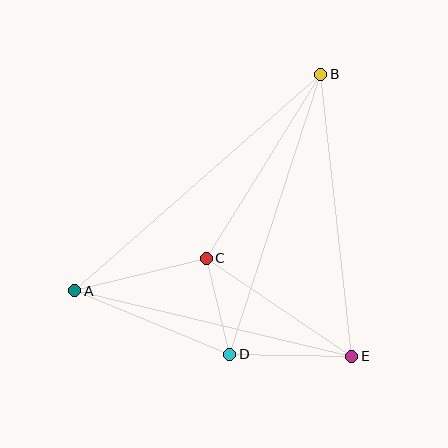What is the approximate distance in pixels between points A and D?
The distance between A and D is approximately 168 pixels.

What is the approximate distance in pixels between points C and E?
The distance between C and E is approximately 176 pixels.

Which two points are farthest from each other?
Points A and B are farthest from each other.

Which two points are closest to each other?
Points C and D are closest to each other.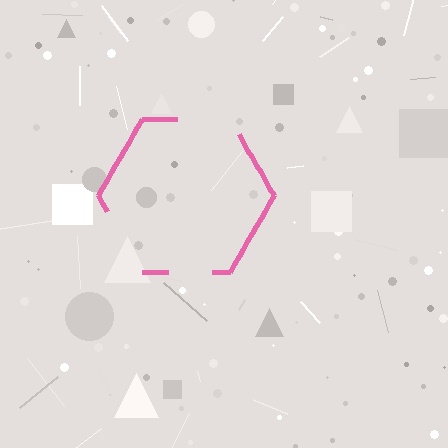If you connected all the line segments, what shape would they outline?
They would outline a hexagon.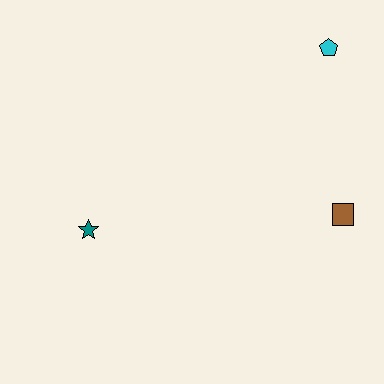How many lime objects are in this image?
There are no lime objects.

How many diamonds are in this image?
There are no diamonds.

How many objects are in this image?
There are 3 objects.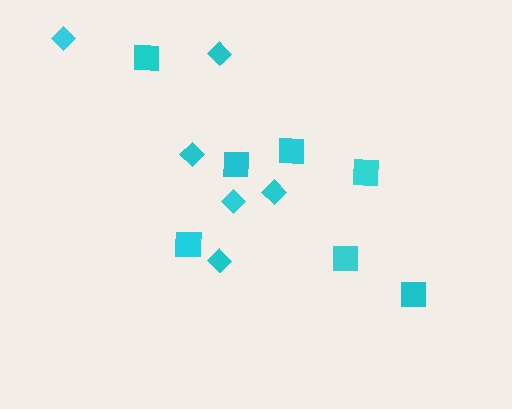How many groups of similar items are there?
There are 2 groups: one group of diamonds (6) and one group of squares (7).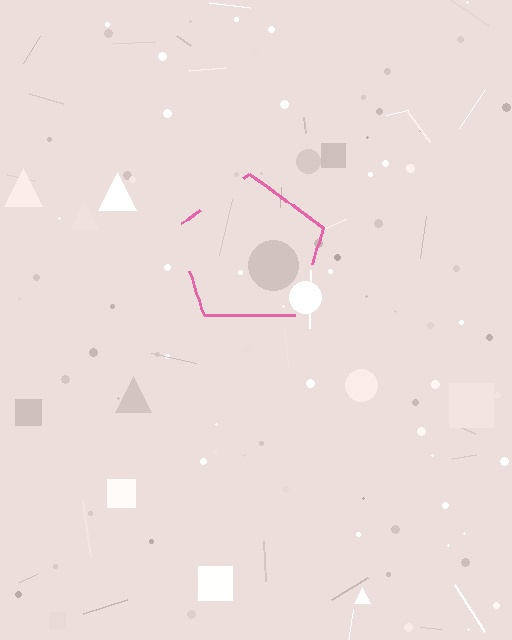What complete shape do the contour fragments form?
The contour fragments form a pentagon.